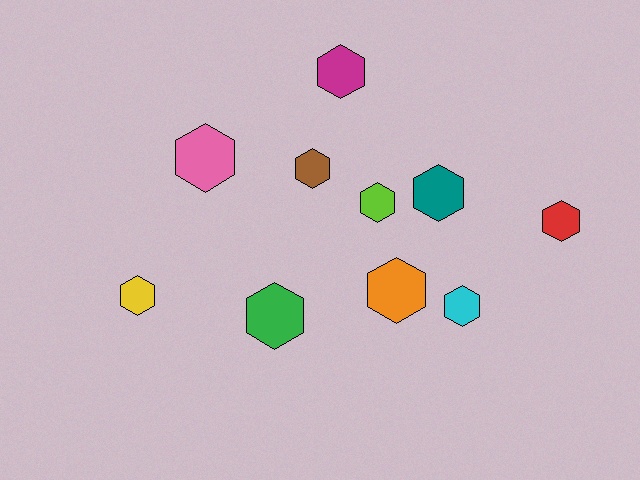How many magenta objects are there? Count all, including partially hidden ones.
There is 1 magenta object.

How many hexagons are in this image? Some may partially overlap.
There are 10 hexagons.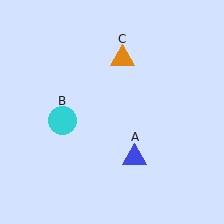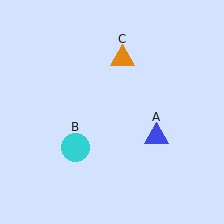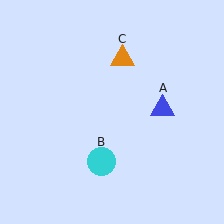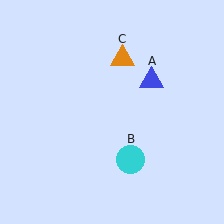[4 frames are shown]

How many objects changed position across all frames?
2 objects changed position: blue triangle (object A), cyan circle (object B).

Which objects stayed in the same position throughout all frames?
Orange triangle (object C) remained stationary.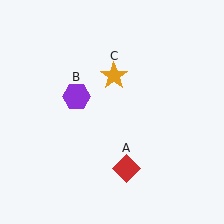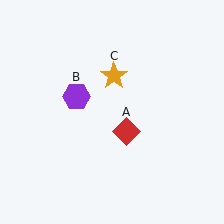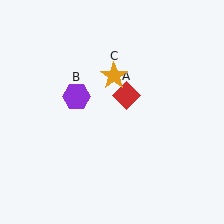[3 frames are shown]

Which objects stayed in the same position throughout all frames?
Purple hexagon (object B) and orange star (object C) remained stationary.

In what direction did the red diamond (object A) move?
The red diamond (object A) moved up.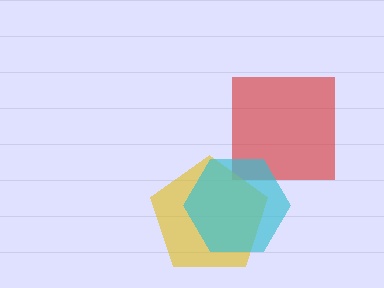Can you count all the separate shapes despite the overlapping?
Yes, there are 3 separate shapes.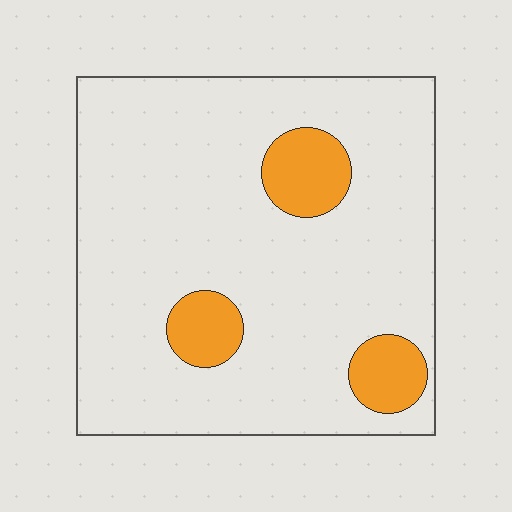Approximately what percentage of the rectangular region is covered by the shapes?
Approximately 15%.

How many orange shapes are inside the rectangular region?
3.